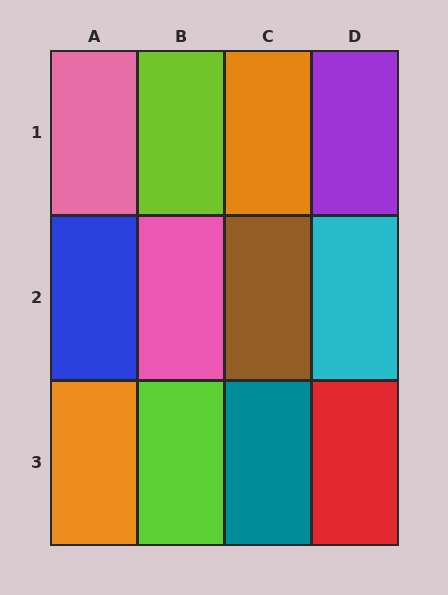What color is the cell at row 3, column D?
Red.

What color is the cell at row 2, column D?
Cyan.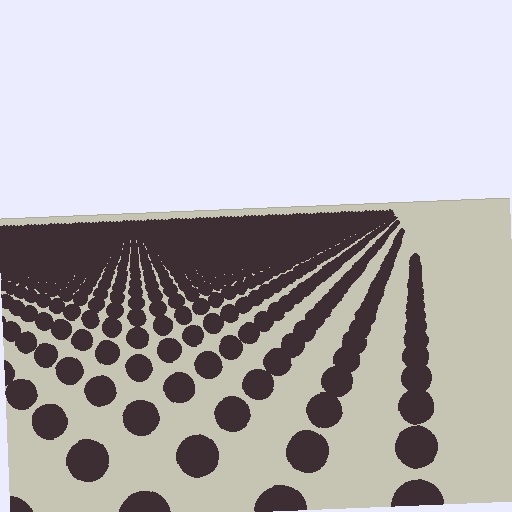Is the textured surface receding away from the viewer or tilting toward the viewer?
The surface is receding away from the viewer. Texture elements get smaller and denser toward the top.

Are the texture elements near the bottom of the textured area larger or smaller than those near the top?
Larger. Near the bottom, elements are closer to the viewer and appear at a bigger on-screen size.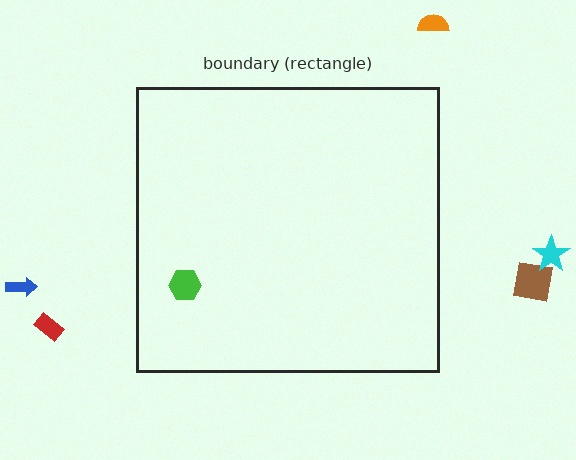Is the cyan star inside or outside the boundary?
Outside.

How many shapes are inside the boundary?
1 inside, 5 outside.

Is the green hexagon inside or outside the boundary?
Inside.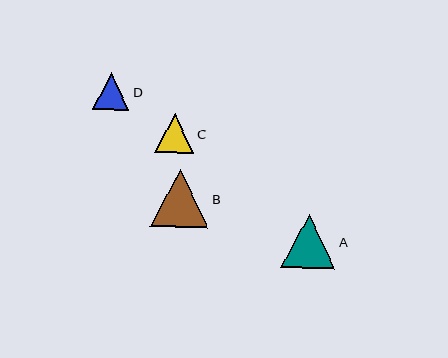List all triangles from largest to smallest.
From largest to smallest: B, A, C, D.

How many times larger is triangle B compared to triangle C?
Triangle B is approximately 1.5 times the size of triangle C.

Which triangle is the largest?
Triangle B is the largest with a size of approximately 58 pixels.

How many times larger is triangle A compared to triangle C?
Triangle A is approximately 1.4 times the size of triangle C.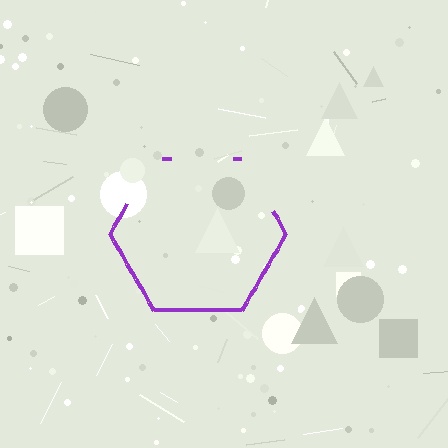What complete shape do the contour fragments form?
The contour fragments form a hexagon.